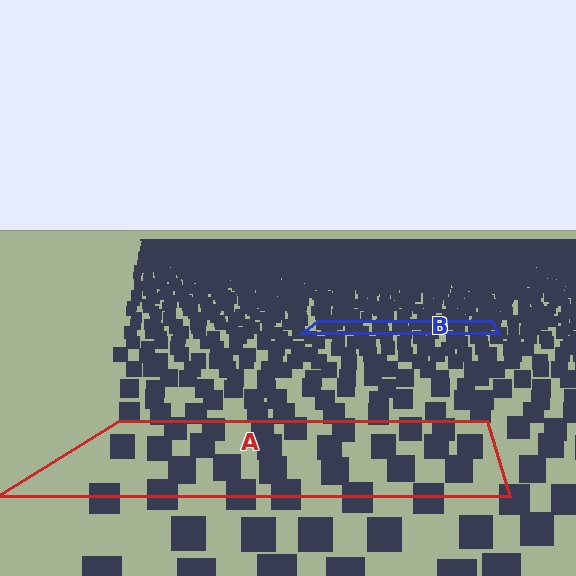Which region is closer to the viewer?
Region A is closer. The texture elements there are larger and more spread out.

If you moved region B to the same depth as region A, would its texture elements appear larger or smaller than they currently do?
They would appear larger. At a closer depth, the same texture elements are projected at a bigger on-screen size.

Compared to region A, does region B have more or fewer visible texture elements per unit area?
Region B has more texture elements per unit area — they are packed more densely because it is farther away.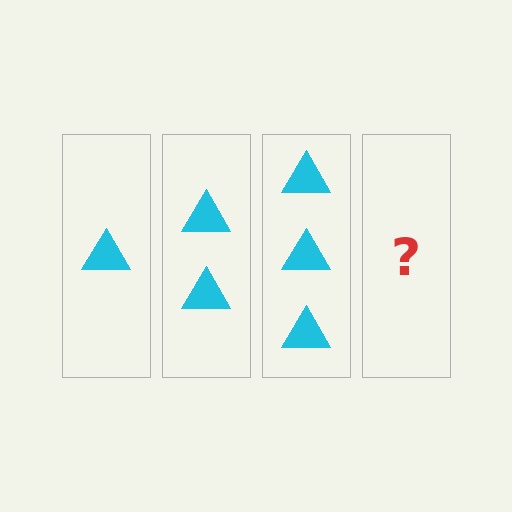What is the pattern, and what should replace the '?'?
The pattern is that each step adds one more triangle. The '?' should be 4 triangles.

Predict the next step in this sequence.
The next step is 4 triangles.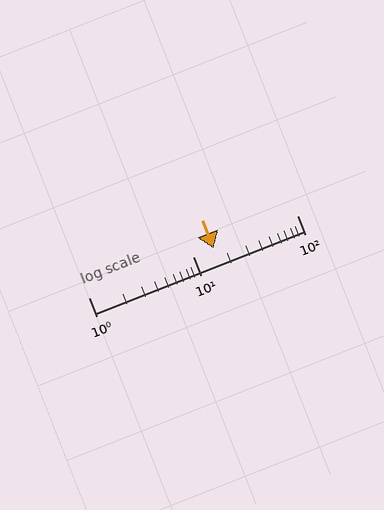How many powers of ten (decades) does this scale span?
The scale spans 2 decades, from 1 to 100.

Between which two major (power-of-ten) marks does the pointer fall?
The pointer is between 10 and 100.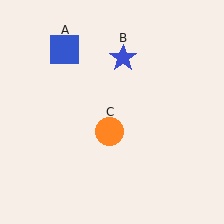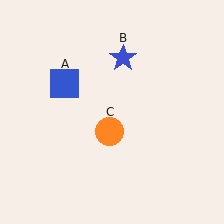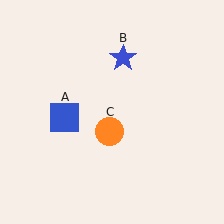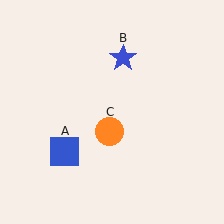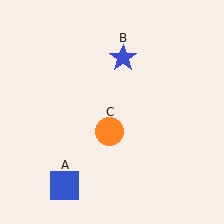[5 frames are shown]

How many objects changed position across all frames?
1 object changed position: blue square (object A).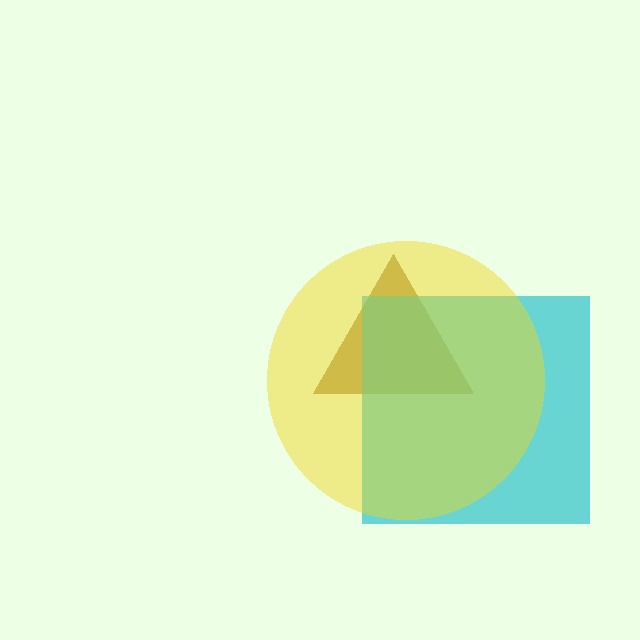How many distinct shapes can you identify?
There are 3 distinct shapes: a brown triangle, a cyan square, a yellow circle.